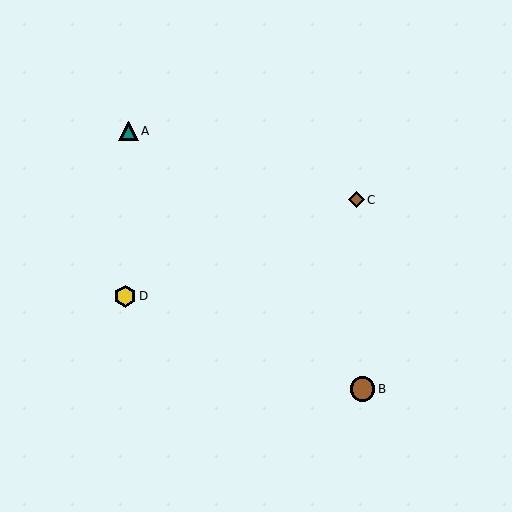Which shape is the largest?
The brown circle (labeled B) is the largest.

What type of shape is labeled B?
Shape B is a brown circle.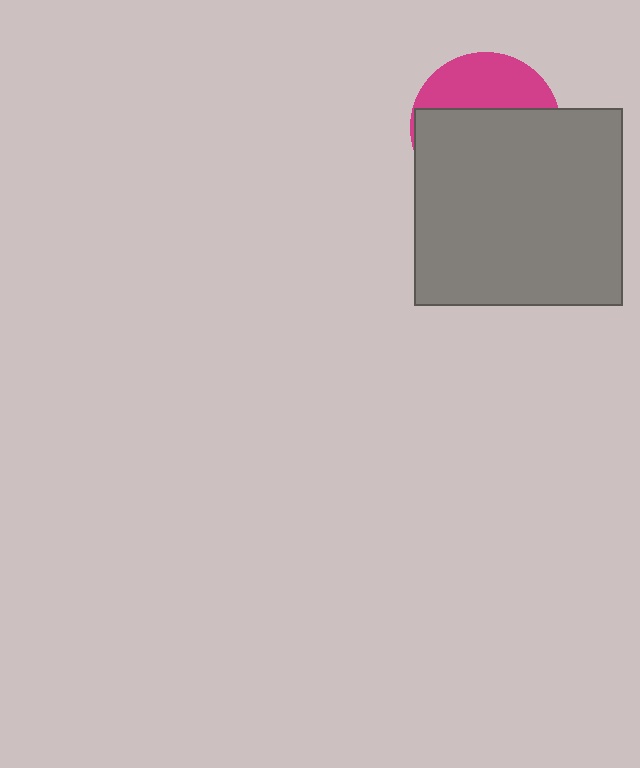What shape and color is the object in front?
The object in front is a gray rectangle.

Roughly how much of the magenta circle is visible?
A small part of it is visible (roughly 34%).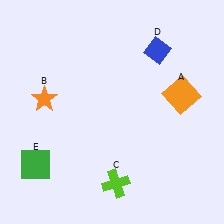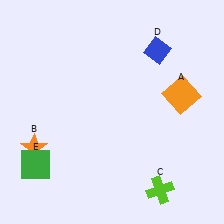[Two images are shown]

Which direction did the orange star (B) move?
The orange star (B) moved down.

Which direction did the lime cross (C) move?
The lime cross (C) moved right.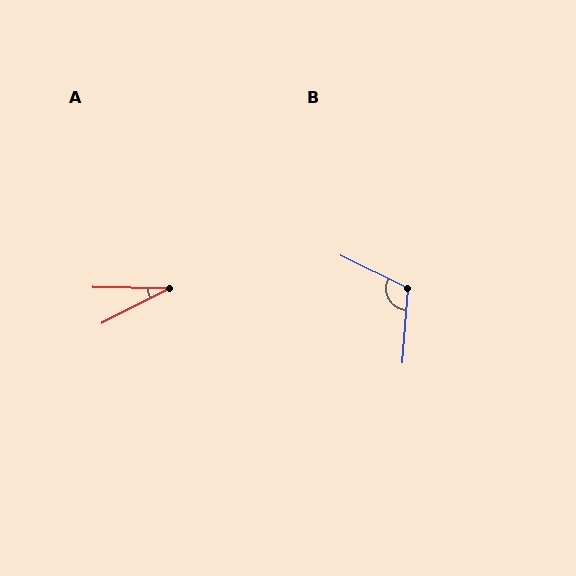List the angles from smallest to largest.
A (28°), B (112°).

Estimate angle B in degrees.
Approximately 112 degrees.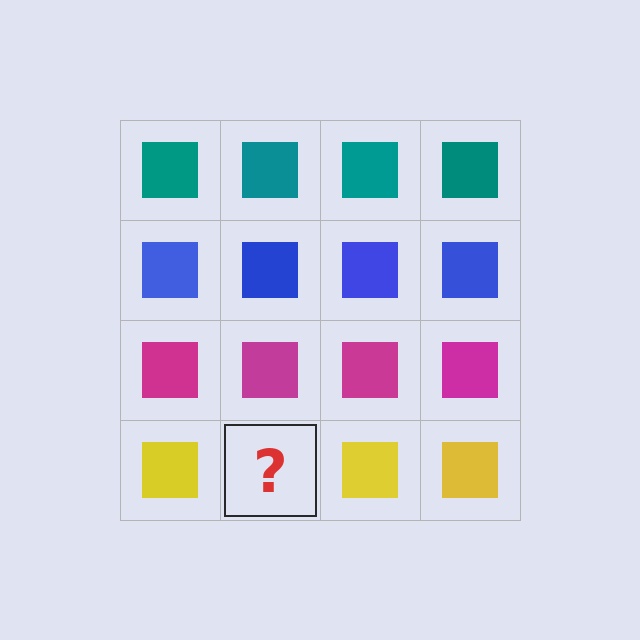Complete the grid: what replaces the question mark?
The question mark should be replaced with a yellow square.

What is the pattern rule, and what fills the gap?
The rule is that each row has a consistent color. The gap should be filled with a yellow square.